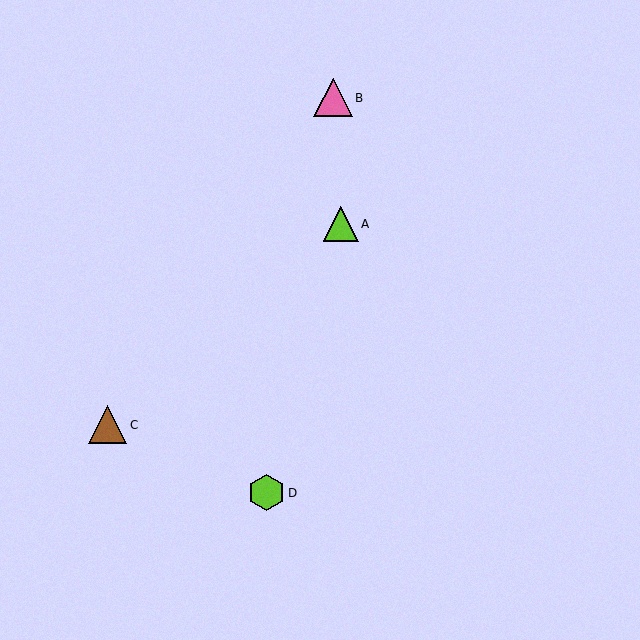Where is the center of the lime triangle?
The center of the lime triangle is at (341, 224).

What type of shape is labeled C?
Shape C is a brown triangle.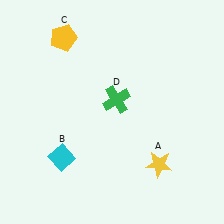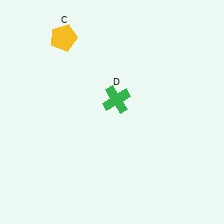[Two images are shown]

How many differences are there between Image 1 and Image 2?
There are 2 differences between the two images.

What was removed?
The cyan diamond (B), the yellow star (A) were removed in Image 2.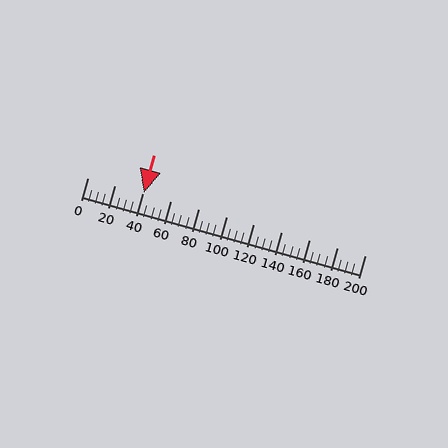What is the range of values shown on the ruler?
The ruler shows values from 0 to 200.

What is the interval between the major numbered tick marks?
The major tick marks are spaced 20 units apart.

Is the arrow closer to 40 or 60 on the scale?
The arrow is closer to 40.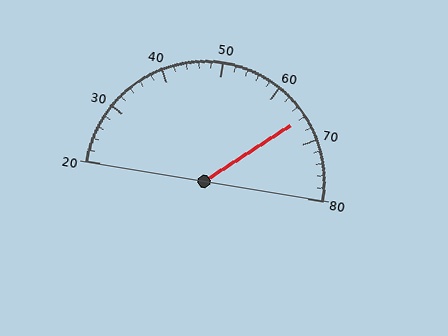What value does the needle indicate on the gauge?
The needle indicates approximately 66.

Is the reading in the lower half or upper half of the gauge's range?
The reading is in the upper half of the range (20 to 80).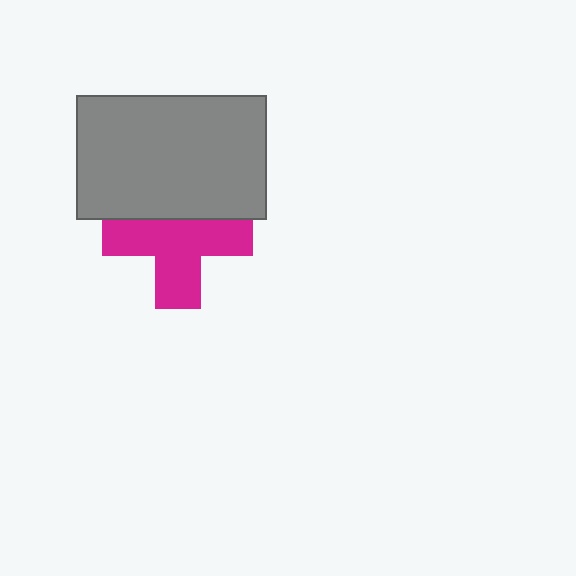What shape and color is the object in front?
The object in front is a gray rectangle.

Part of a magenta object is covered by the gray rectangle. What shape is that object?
It is a cross.